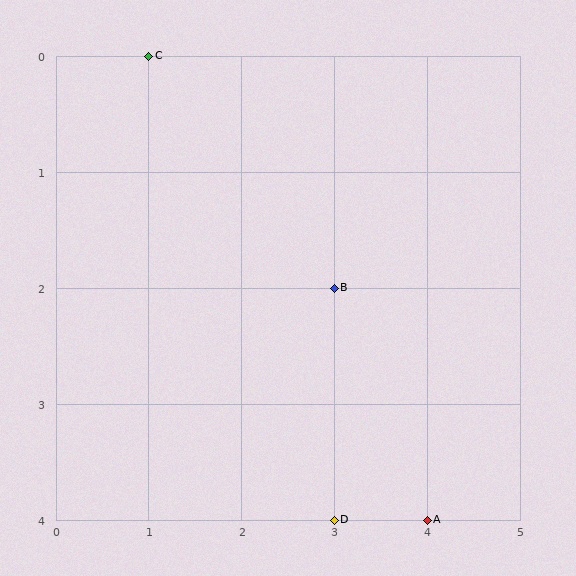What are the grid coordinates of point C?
Point C is at grid coordinates (1, 0).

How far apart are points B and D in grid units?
Points B and D are 2 rows apart.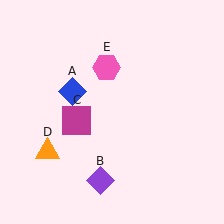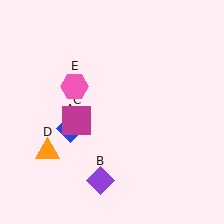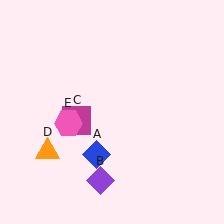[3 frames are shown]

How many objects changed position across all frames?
2 objects changed position: blue diamond (object A), pink hexagon (object E).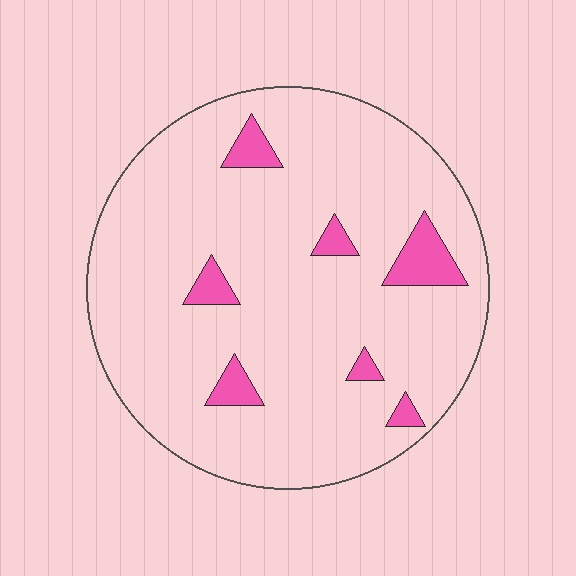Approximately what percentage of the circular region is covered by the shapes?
Approximately 10%.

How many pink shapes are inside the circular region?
7.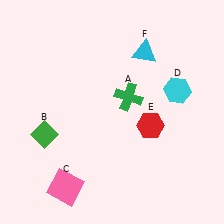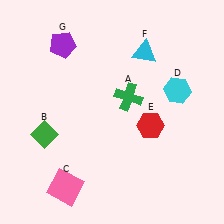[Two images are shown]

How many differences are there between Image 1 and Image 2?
There is 1 difference between the two images.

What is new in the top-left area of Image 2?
A purple pentagon (G) was added in the top-left area of Image 2.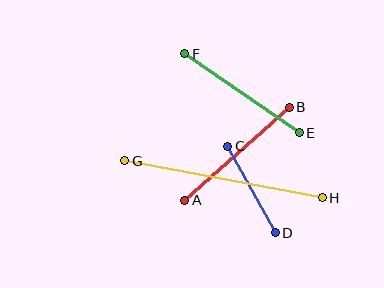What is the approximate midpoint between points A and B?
The midpoint is at approximately (237, 154) pixels.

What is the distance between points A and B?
The distance is approximately 140 pixels.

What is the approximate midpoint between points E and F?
The midpoint is at approximately (242, 93) pixels.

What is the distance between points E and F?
The distance is approximately 139 pixels.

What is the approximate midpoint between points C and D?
The midpoint is at approximately (252, 189) pixels.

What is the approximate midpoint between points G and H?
The midpoint is at approximately (223, 179) pixels.